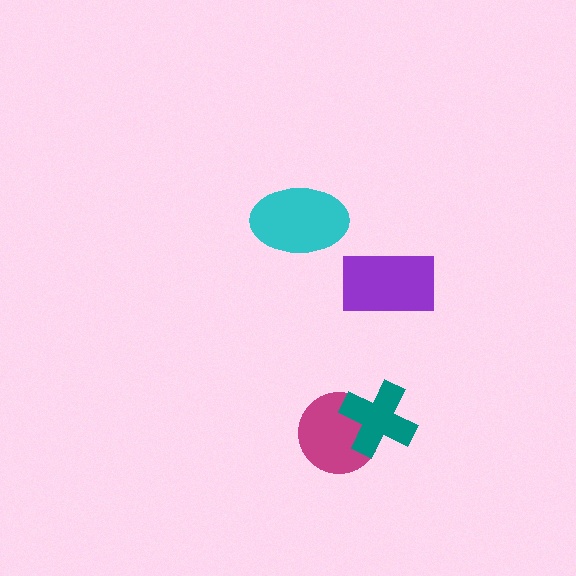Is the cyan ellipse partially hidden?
No, no other shape covers it.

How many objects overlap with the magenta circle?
1 object overlaps with the magenta circle.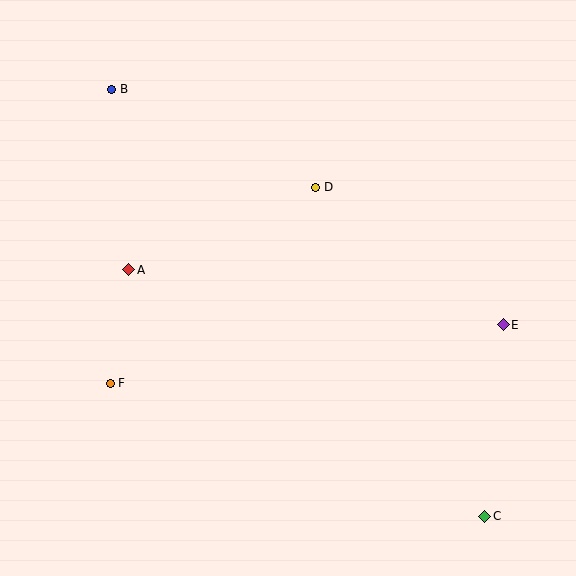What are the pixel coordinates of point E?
Point E is at (503, 325).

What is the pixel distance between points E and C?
The distance between E and C is 193 pixels.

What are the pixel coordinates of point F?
Point F is at (110, 383).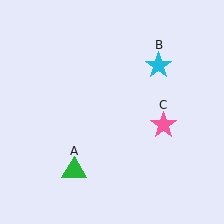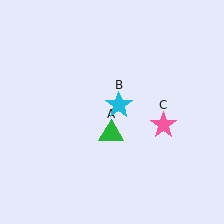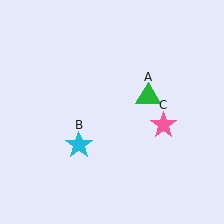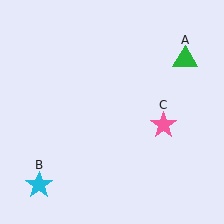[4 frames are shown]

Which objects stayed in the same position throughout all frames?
Pink star (object C) remained stationary.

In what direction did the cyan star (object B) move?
The cyan star (object B) moved down and to the left.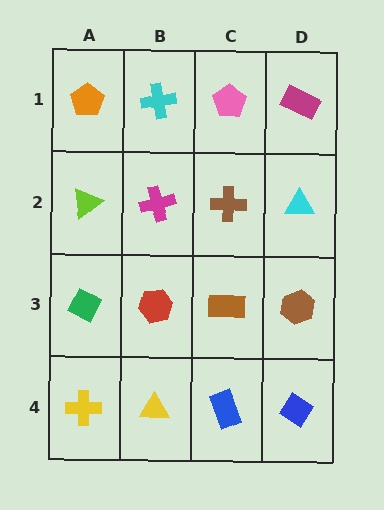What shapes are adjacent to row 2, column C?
A pink pentagon (row 1, column C), a brown rectangle (row 3, column C), a magenta cross (row 2, column B), a cyan triangle (row 2, column D).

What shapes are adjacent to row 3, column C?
A brown cross (row 2, column C), a blue rectangle (row 4, column C), a red hexagon (row 3, column B), a brown hexagon (row 3, column D).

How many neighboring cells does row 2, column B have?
4.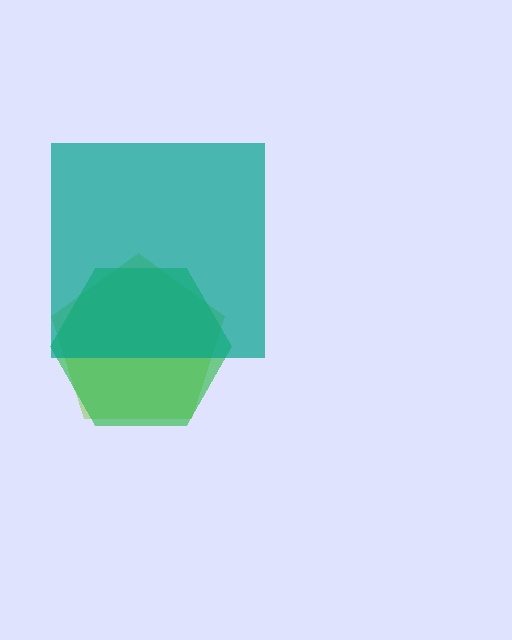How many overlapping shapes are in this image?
There are 3 overlapping shapes in the image.